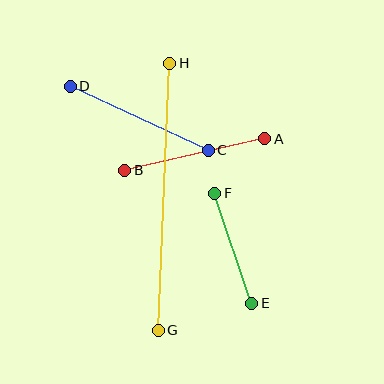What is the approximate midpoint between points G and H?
The midpoint is at approximately (164, 197) pixels.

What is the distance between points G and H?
The distance is approximately 267 pixels.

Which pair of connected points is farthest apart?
Points G and H are farthest apart.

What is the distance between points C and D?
The distance is approximately 152 pixels.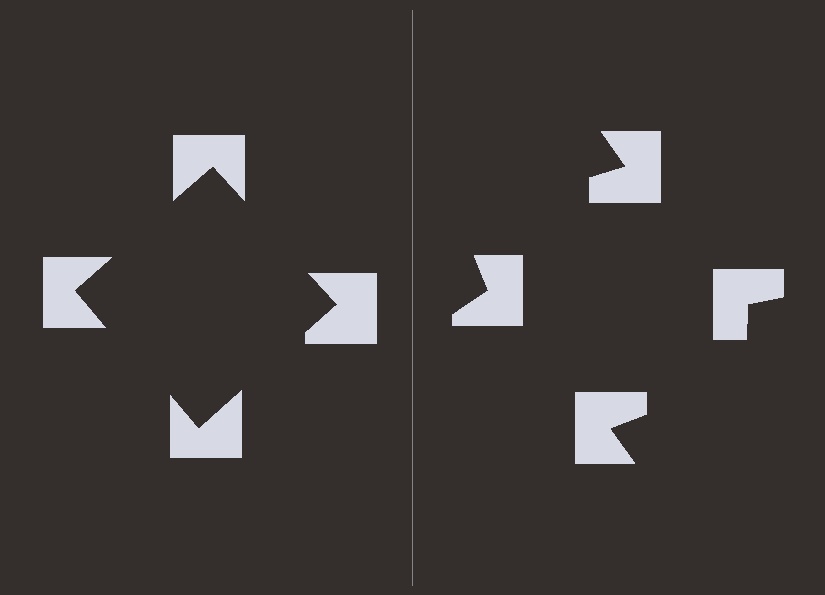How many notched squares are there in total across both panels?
8 — 4 on each side.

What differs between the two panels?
The notched squares are positioned identically on both sides; only the wedge orientations differ. On the left they align to a square; on the right they are misaligned.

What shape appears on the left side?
An illusory square.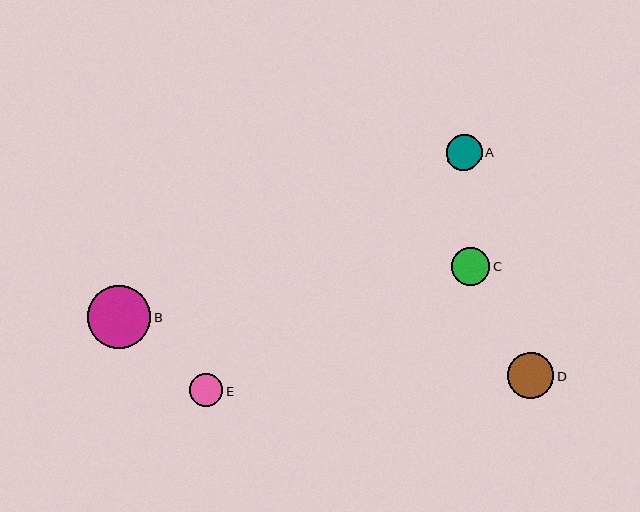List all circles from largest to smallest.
From largest to smallest: B, D, C, A, E.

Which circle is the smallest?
Circle E is the smallest with a size of approximately 33 pixels.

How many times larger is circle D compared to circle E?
Circle D is approximately 1.4 times the size of circle E.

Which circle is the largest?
Circle B is the largest with a size of approximately 63 pixels.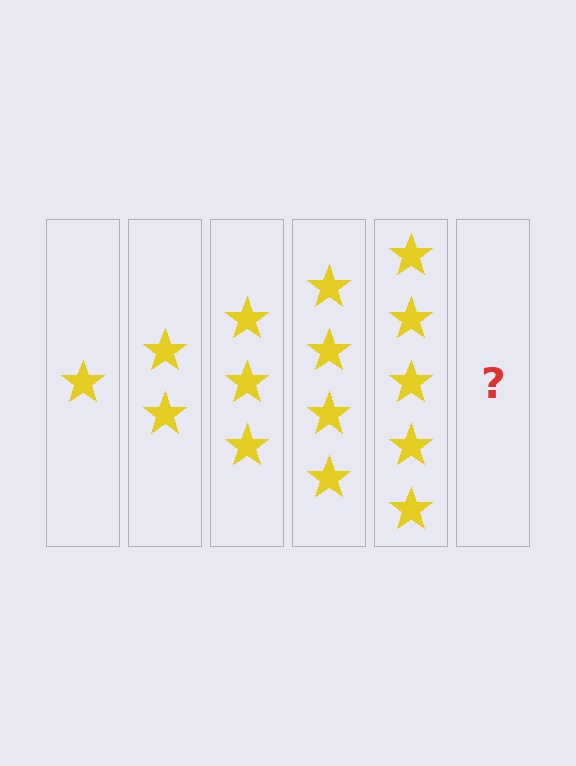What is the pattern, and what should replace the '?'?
The pattern is that each step adds one more star. The '?' should be 6 stars.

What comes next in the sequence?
The next element should be 6 stars.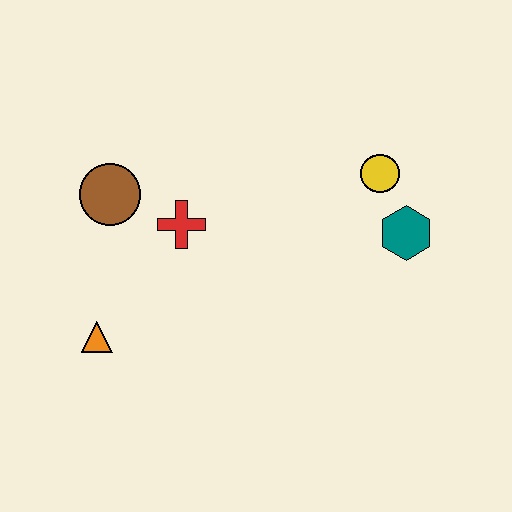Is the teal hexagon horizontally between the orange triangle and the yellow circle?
No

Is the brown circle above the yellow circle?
No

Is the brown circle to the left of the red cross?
Yes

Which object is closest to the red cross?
The brown circle is closest to the red cross.